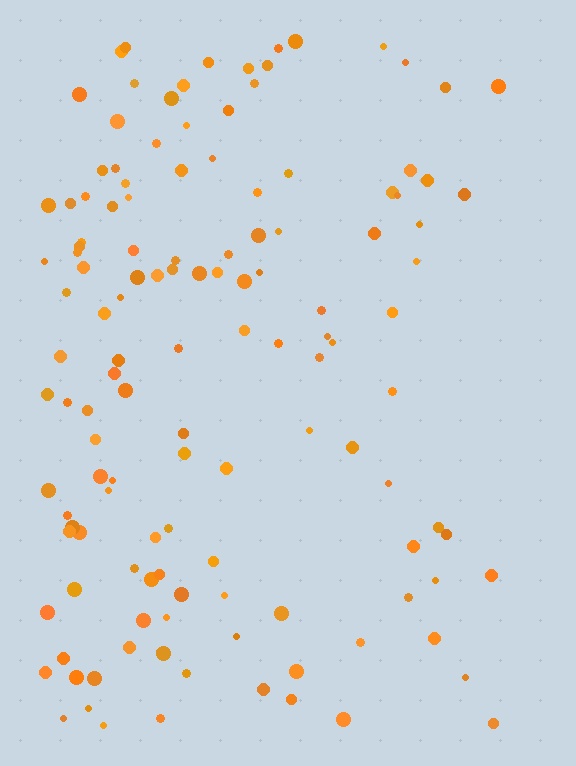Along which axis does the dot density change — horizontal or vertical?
Horizontal.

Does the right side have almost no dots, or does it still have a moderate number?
Still a moderate number, just noticeably fewer than the left.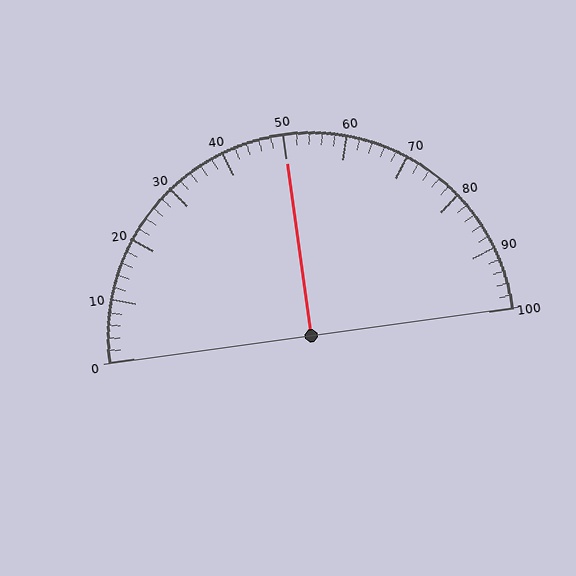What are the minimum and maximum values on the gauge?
The gauge ranges from 0 to 100.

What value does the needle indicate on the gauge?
The needle indicates approximately 50.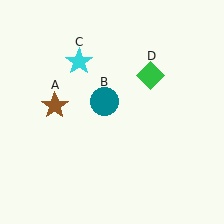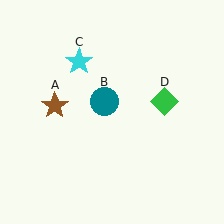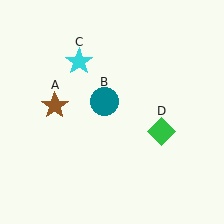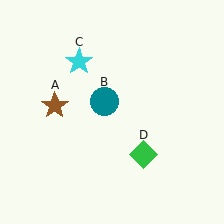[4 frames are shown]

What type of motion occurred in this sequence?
The green diamond (object D) rotated clockwise around the center of the scene.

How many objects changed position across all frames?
1 object changed position: green diamond (object D).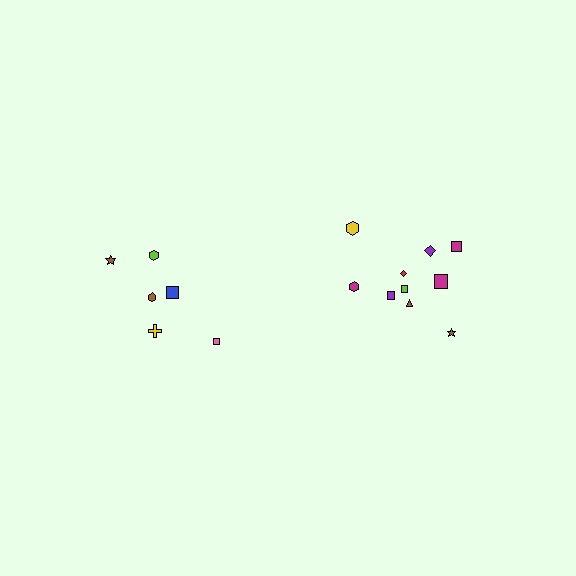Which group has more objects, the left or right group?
The right group.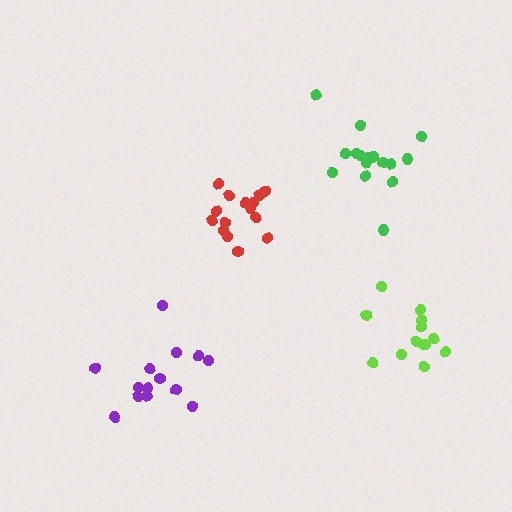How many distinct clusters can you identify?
There are 4 distinct clusters.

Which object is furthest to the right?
The lime cluster is rightmost.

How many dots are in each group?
Group 1: 17 dots, Group 2: 13 dots, Group 3: 15 dots, Group 4: 14 dots (59 total).